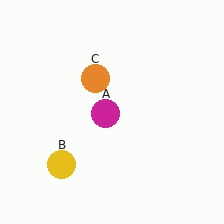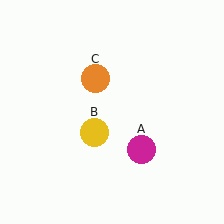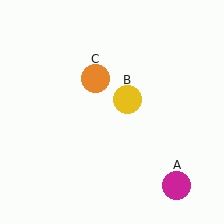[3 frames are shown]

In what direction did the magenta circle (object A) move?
The magenta circle (object A) moved down and to the right.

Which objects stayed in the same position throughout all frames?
Orange circle (object C) remained stationary.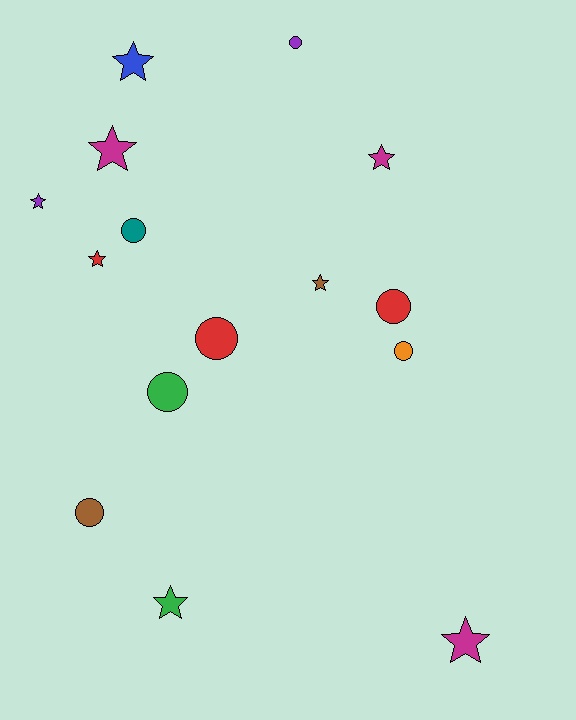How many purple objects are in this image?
There are 2 purple objects.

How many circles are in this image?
There are 7 circles.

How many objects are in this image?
There are 15 objects.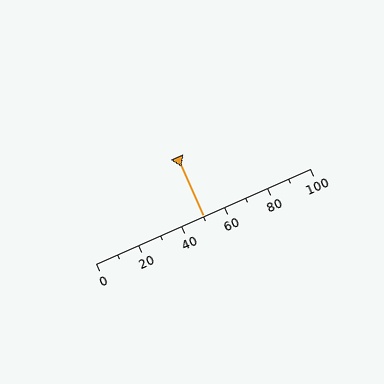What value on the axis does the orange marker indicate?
The marker indicates approximately 50.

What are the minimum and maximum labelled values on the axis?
The axis runs from 0 to 100.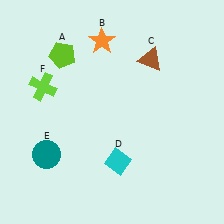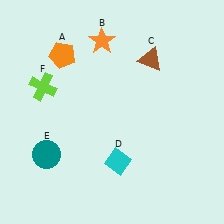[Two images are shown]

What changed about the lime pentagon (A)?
In Image 1, A is lime. In Image 2, it changed to orange.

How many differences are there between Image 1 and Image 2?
There is 1 difference between the two images.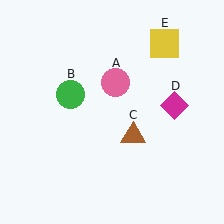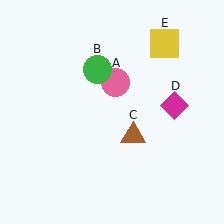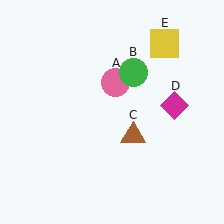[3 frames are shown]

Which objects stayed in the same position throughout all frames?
Pink circle (object A) and brown triangle (object C) and magenta diamond (object D) and yellow square (object E) remained stationary.